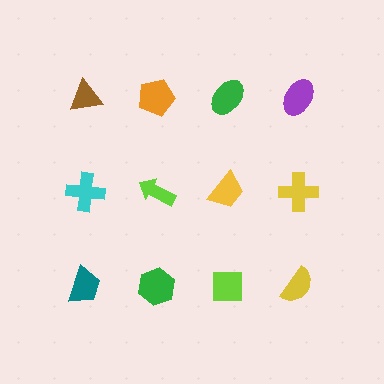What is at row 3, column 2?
A green hexagon.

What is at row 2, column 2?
A lime arrow.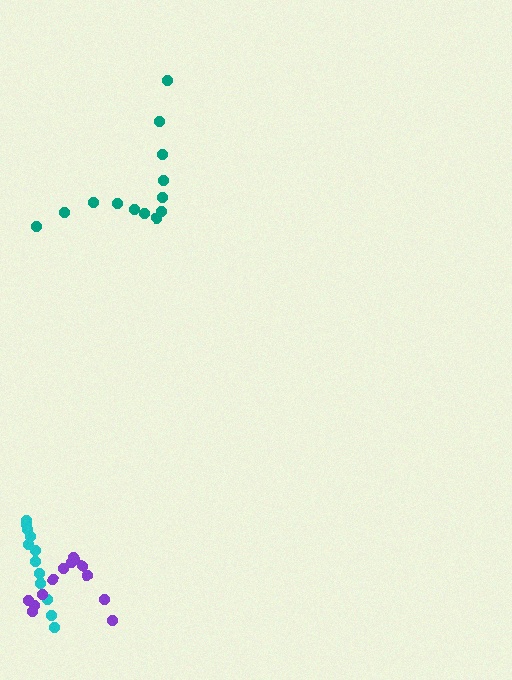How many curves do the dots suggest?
There are 3 distinct paths.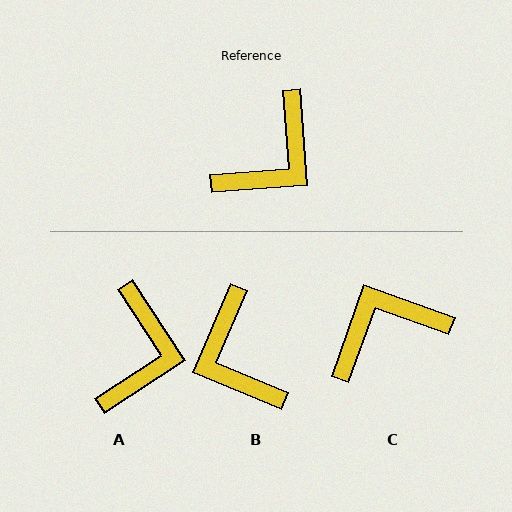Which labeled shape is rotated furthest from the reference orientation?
C, about 156 degrees away.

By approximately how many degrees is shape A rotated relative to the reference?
Approximately 29 degrees counter-clockwise.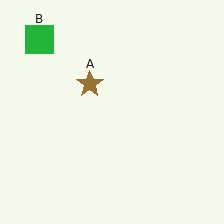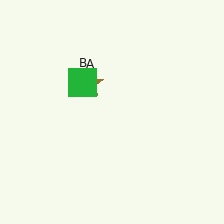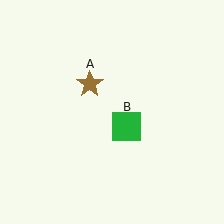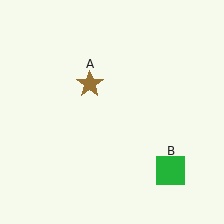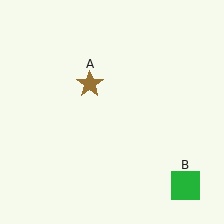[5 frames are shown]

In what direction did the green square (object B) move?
The green square (object B) moved down and to the right.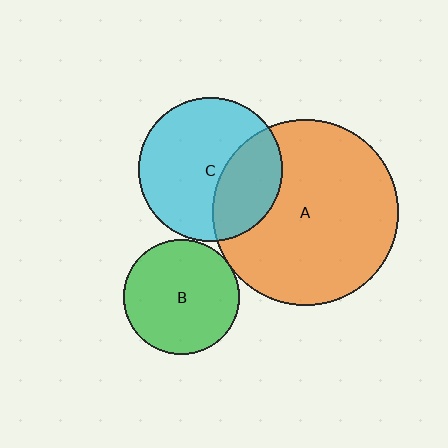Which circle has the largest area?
Circle A (orange).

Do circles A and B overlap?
Yes.